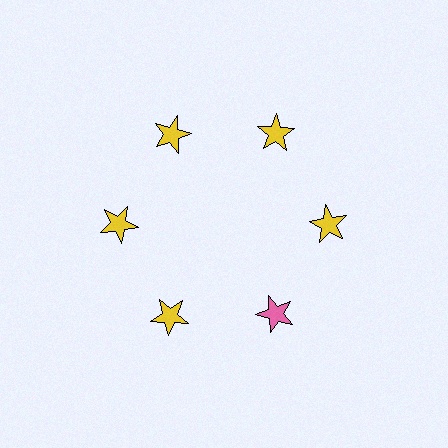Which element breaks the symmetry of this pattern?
The pink star at roughly the 5 o'clock position breaks the symmetry. All other shapes are yellow stars.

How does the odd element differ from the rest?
It has a different color: pink instead of yellow.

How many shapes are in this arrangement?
There are 6 shapes arranged in a ring pattern.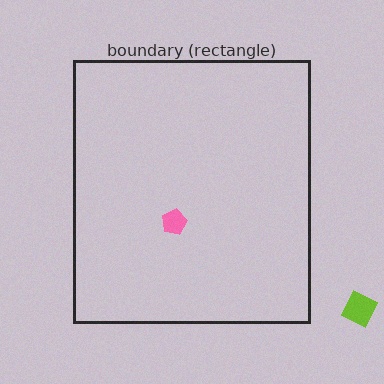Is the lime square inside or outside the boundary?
Outside.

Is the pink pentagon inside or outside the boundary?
Inside.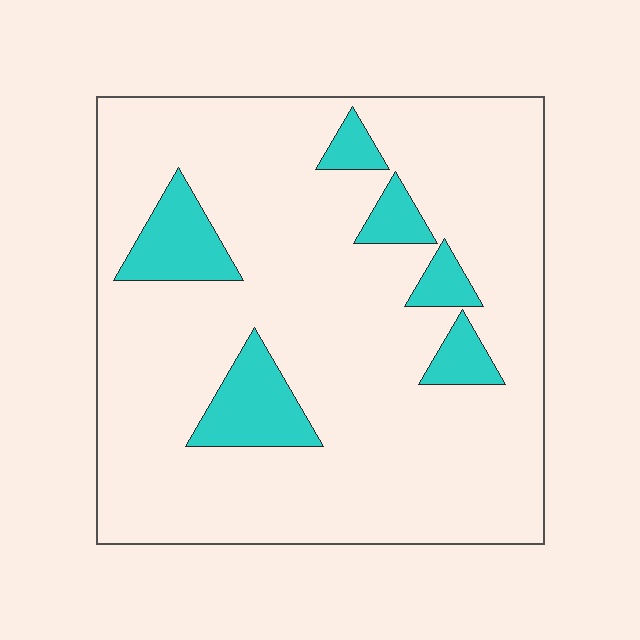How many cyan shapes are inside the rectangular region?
6.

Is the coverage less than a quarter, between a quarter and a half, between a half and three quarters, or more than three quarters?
Less than a quarter.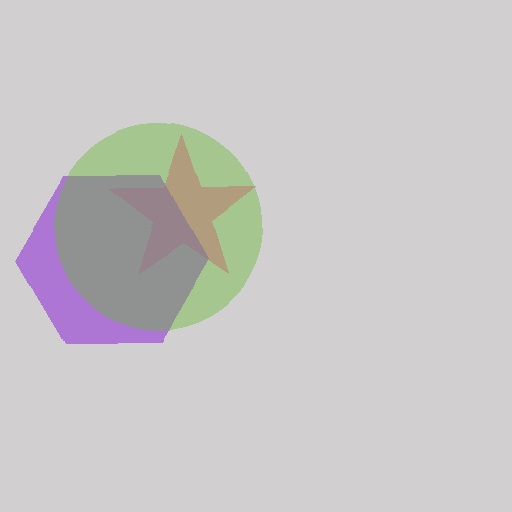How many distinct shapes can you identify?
There are 3 distinct shapes: a pink star, a purple hexagon, a lime circle.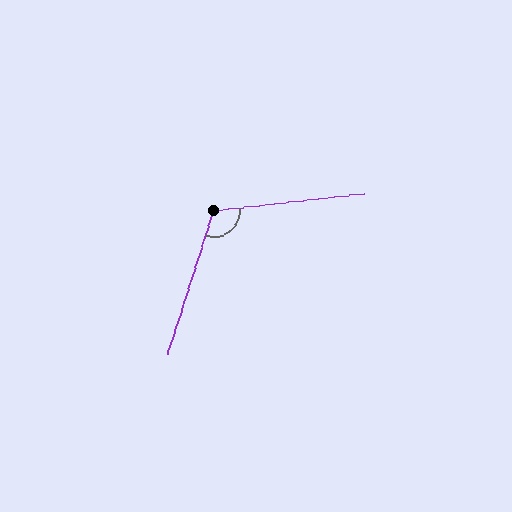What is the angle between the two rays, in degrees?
Approximately 115 degrees.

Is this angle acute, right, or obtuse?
It is obtuse.